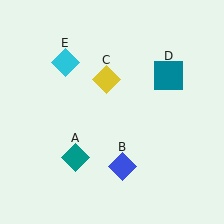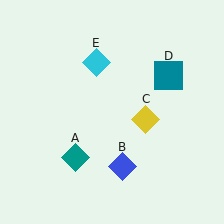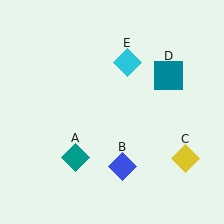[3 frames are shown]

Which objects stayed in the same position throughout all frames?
Teal diamond (object A) and blue diamond (object B) and teal square (object D) remained stationary.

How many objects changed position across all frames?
2 objects changed position: yellow diamond (object C), cyan diamond (object E).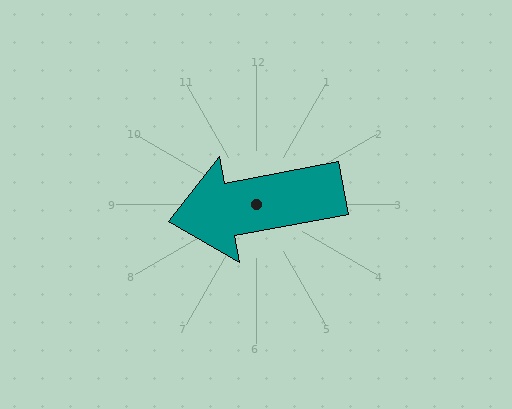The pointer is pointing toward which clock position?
Roughly 9 o'clock.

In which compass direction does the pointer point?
West.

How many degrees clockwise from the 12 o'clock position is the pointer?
Approximately 259 degrees.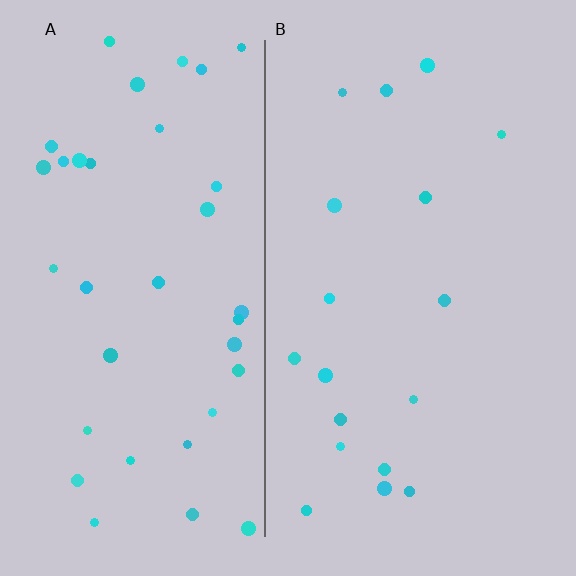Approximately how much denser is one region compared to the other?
Approximately 2.1× — region A over region B.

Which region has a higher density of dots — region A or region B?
A (the left).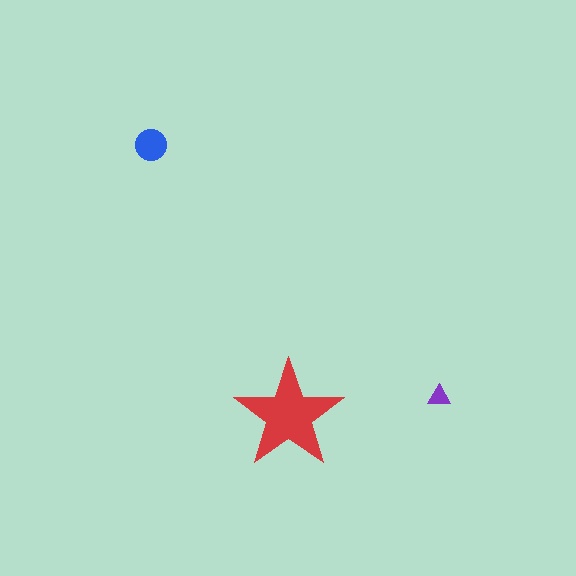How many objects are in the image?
There are 3 objects in the image.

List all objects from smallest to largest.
The purple triangle, the blue circle, the red star.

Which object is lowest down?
The red star is bottommost.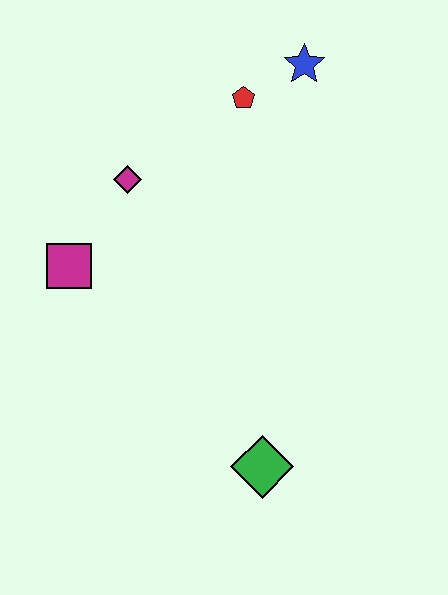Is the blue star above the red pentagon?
Yes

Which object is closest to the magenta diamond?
The magenta square is closest to the magenta diamond.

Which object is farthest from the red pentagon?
The green diamond is farthest from the red pentagon.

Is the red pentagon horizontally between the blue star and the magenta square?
Yes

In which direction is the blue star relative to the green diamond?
The blue star is above the green diamond.